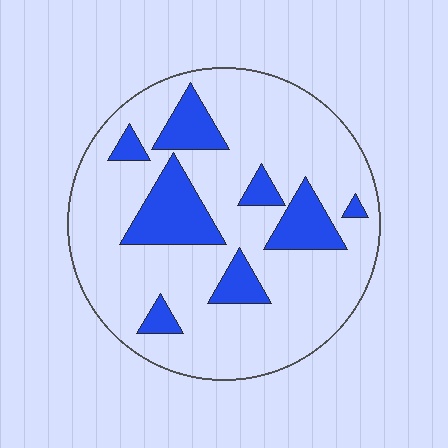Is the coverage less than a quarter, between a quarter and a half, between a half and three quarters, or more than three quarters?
Less than a quarter.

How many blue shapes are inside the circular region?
8.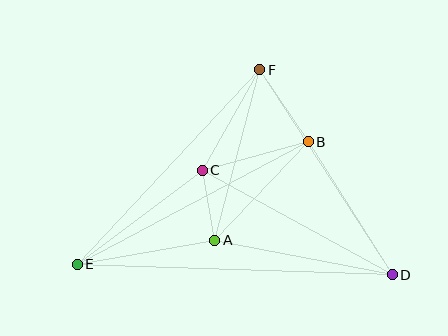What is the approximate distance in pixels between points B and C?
The distance between B and C is approximately 110 pixels.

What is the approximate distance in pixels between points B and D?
The distance between B and D is approximately 157 pixels.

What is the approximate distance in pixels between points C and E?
The distance between C and E is approximately 157 pixels.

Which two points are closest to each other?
Points A and C are closest to each other.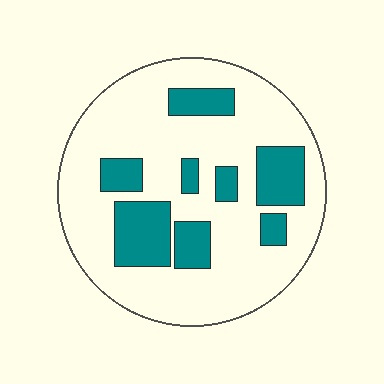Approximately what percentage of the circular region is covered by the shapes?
Approximately 25%.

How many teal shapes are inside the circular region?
8.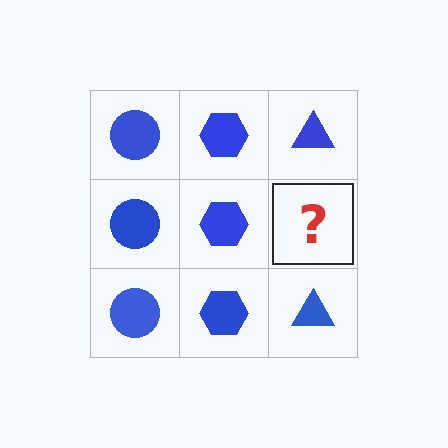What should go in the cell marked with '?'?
The missing cell should contain a blue triangle.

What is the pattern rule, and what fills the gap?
The rule is that each column has a consistent shape. The gap should be filled with a blue triangle.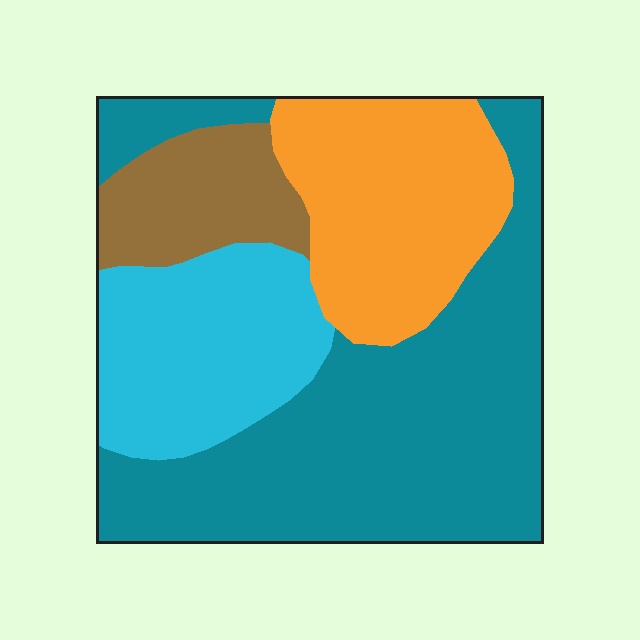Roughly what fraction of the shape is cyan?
Cyan takes up between a sixth and a third of the shape.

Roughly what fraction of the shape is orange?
Orange takes up less than a quarter of the shape.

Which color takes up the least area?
Brown, at roughly 10%.